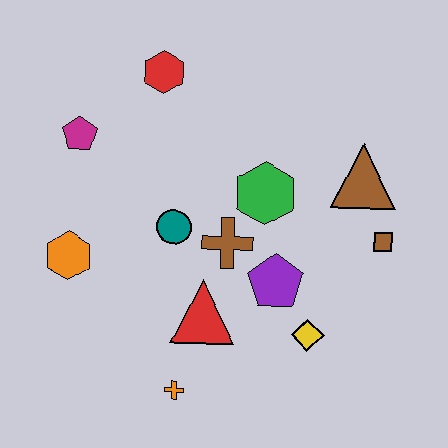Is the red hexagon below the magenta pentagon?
No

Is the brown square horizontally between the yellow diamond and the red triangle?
No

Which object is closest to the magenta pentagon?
The red hexagon is closest to the magenta pentagon.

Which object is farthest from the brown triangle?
The orange hexagon is farthest from the brown triangle.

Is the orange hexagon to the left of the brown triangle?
Yes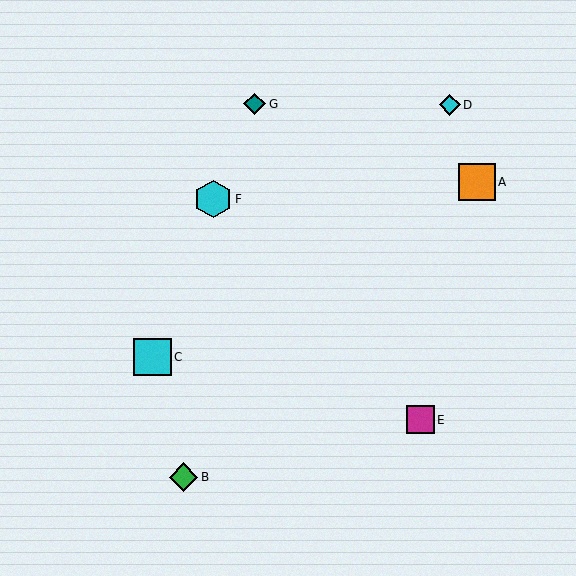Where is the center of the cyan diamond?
The center of the cyan diamond is at (450, 105).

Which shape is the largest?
The cyan hexagon (labeled F) is the largest.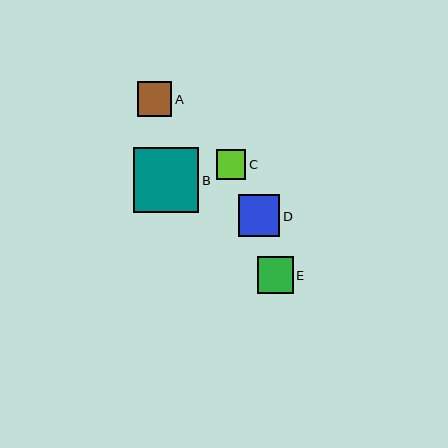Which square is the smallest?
Square C is the smallest with a size of approximately 29 pixels.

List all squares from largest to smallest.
From largest to smallest: B, D, E, A, C.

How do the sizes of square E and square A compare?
Square E and square A are approximately the same size.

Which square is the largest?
Square B is the largest with a size of approximately 65 pixels.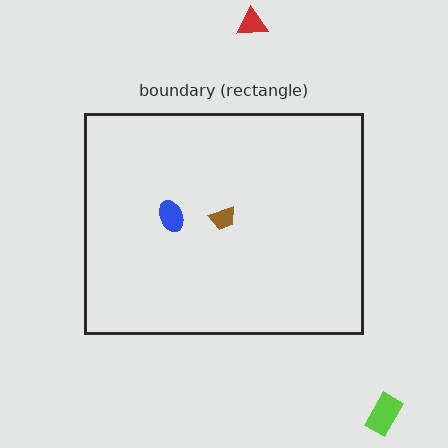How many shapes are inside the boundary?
2 inside, 2 outside.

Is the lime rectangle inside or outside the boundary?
Outside.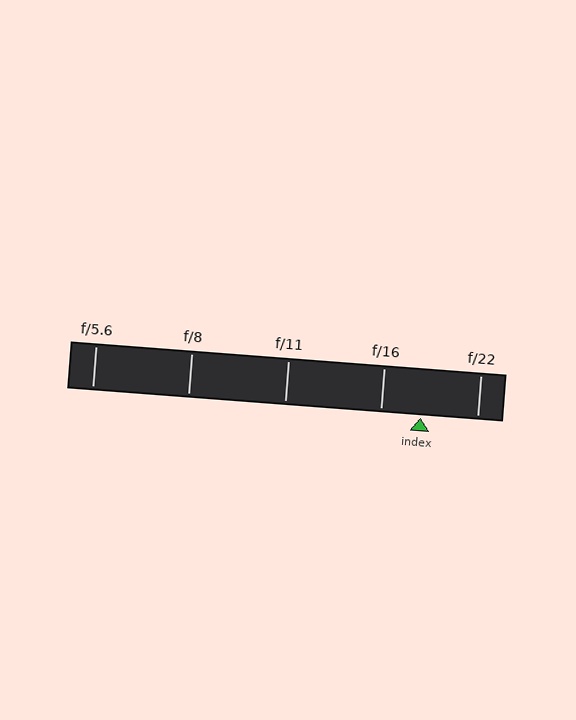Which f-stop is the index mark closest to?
The index mark is closest to f/16.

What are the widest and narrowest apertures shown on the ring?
The widest aperture shown is f/5.6 and the narrowest is f/22.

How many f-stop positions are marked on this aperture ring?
There are 5 f-stop positions marked.